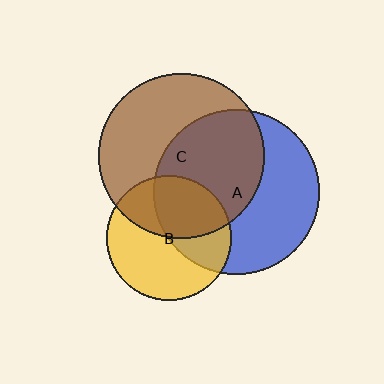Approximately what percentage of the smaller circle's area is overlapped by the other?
Approximately 50%.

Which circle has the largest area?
Circle C (brown).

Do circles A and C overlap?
Yes.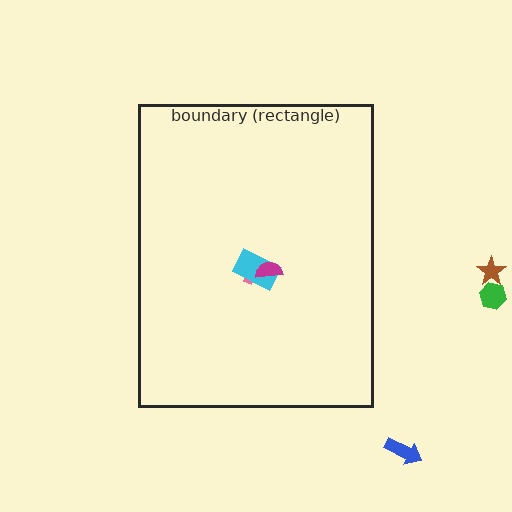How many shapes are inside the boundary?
3 inside, 3 outside.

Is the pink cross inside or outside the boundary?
Inside.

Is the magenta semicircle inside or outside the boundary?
Inside.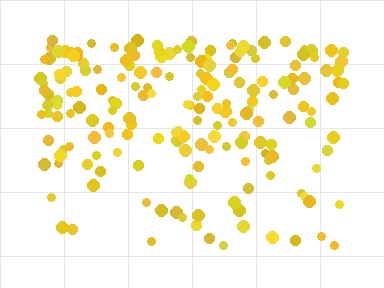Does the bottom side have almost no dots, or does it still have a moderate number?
Still a moderate number, just noticeably fewer than the top.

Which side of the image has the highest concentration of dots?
The top.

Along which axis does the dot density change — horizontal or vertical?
Vertical.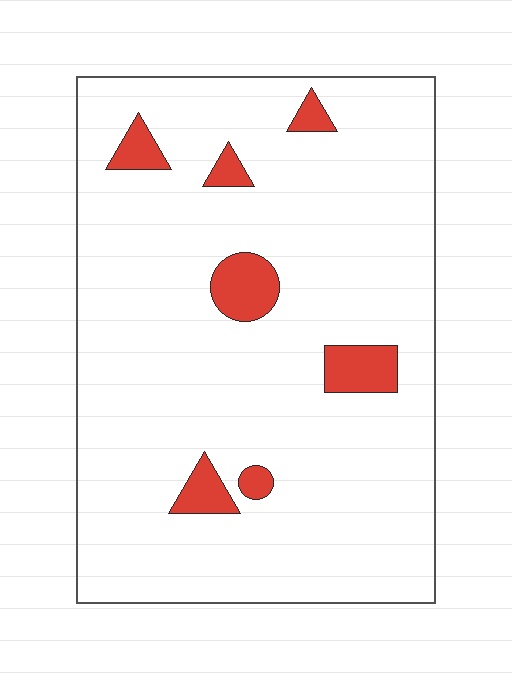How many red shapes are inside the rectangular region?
7.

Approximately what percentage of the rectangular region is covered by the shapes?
Approximately 10%.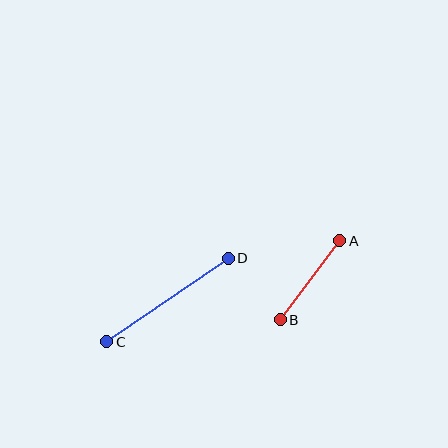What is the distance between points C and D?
The distance is approximately 147 pixels.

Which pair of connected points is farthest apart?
Points C and D are farthest apart.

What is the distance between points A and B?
The distance is approximately 99 pixels.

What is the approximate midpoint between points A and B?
The midpoint is at approximately (310, 280) pixels.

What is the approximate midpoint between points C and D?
The midpoint is at approximately (167, 300) pixels.